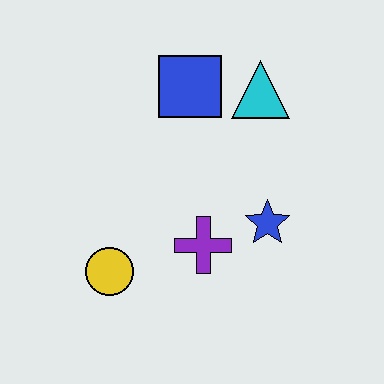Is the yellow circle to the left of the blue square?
Yes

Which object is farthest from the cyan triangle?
The yellow circle is farthest from the cyan triangle.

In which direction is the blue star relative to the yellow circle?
The blue star is to the right of the yellow circle.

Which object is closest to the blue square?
The cyan triangle is closest to the blue square.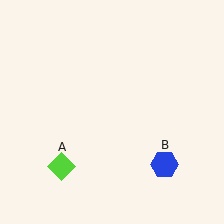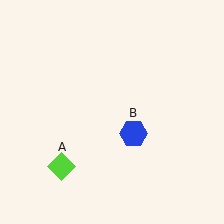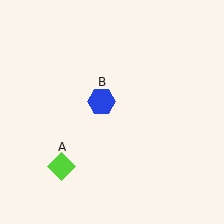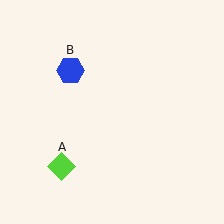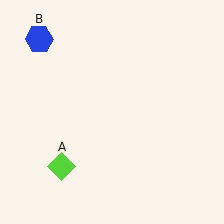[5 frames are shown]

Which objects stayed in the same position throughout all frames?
Lime diamond (object A) remained stationary.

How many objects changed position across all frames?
1 object changed position: blue hexagon (object B).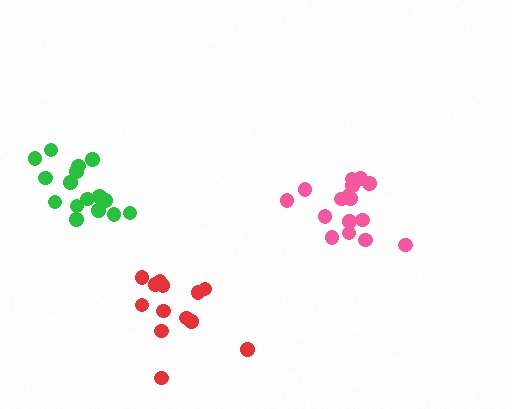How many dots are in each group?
Group 1: 16 dots, Group 2: 16 dots, Group 3: 13 dots (45 total).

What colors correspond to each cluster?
The clusters are colored: pink, green, red.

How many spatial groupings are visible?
There are 3 spatial groupings.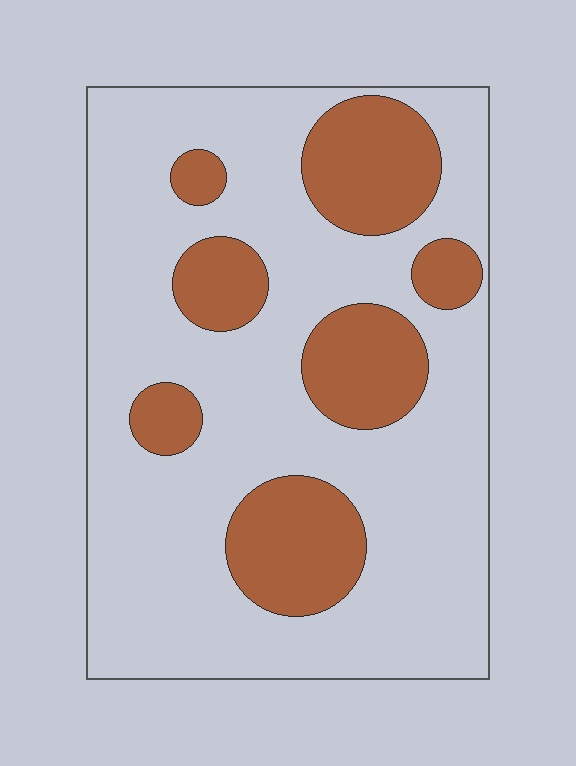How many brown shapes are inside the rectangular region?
7.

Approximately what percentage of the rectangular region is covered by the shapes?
Approximately 25%.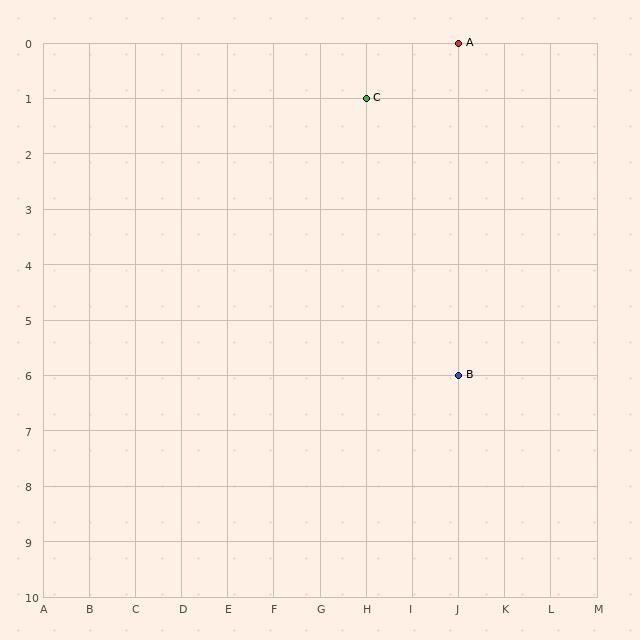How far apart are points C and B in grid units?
Points C and B are 2 columns and 5 rows apart (about 5.4 grid units diagonally).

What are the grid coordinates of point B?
Point B is at grid coordinates (J, 6).